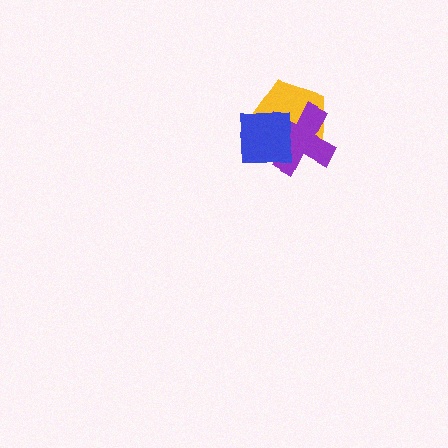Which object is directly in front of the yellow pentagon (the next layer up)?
The purple cross is directly in front of the yellow pentagon.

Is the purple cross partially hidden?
Yes, it is partially covered by another shape.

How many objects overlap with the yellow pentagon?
2 objects overlap with the yellow pentagon.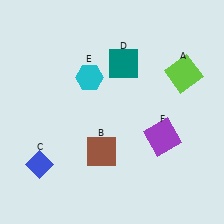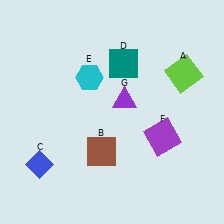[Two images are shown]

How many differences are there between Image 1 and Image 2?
There is 1 difference between the two images.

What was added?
A purple triangle (G) was added in Image 2.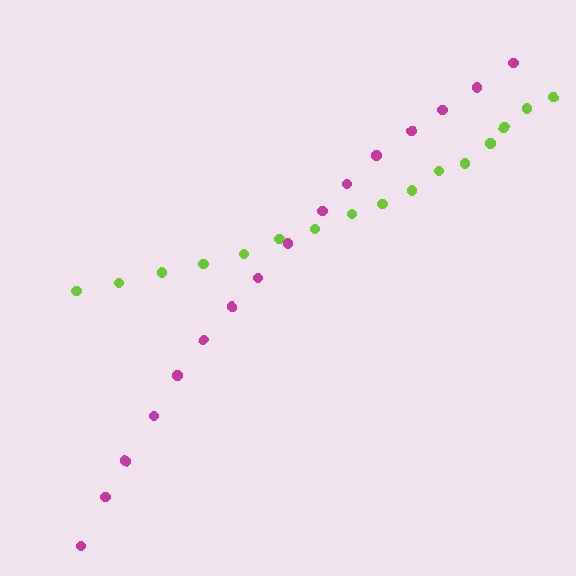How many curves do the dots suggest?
There are 2 distinct paths.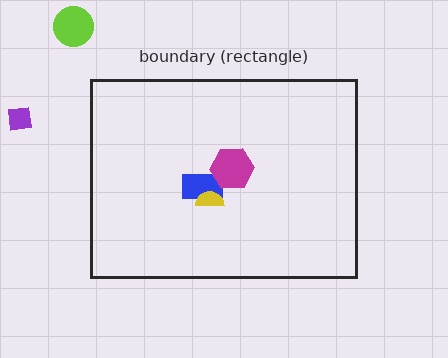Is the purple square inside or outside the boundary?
Outside.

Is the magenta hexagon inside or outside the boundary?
Inside.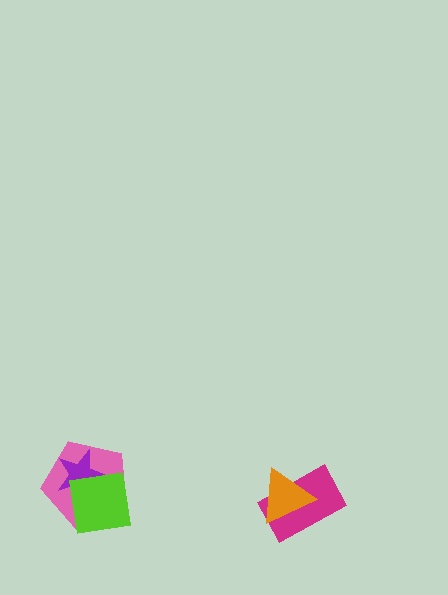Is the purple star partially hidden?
Yes, it is partially covered by another shape.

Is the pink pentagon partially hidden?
Yes, it is partially covered by another shape.